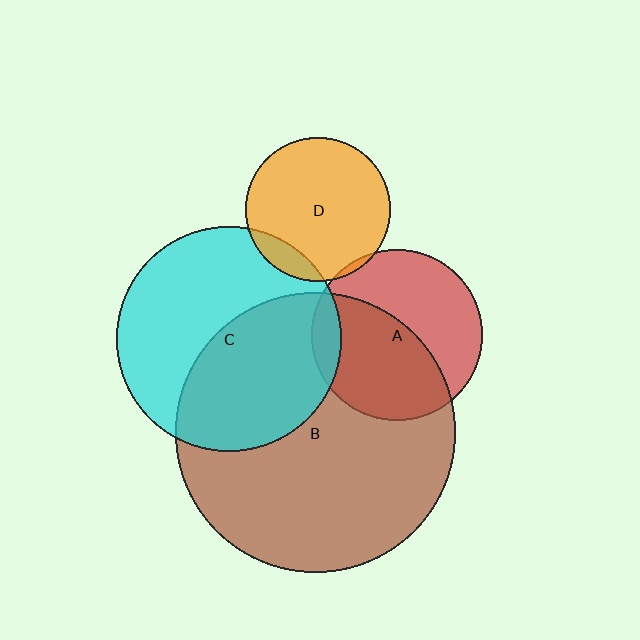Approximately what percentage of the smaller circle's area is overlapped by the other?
Approximately 10%.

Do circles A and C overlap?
Yes.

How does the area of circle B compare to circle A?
Approximately 2.7 times.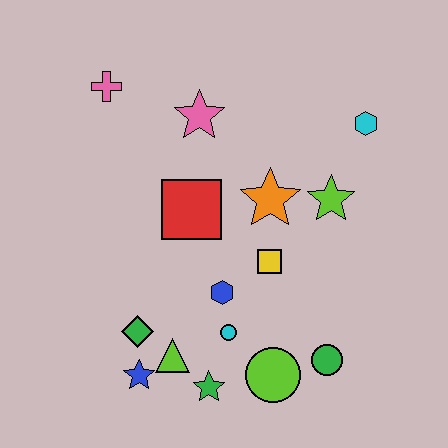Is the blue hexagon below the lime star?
Yes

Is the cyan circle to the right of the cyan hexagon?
No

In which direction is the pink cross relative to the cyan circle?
The pink cross is above the cyan circle.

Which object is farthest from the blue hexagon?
The pink cross is farthest from the blue hexagon.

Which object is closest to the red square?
The orange star is closest to the red square.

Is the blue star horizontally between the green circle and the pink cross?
Yes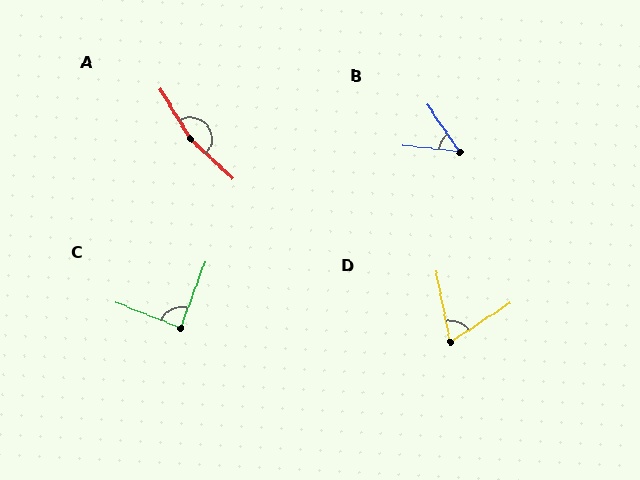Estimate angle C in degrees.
Approximately 89 degrees.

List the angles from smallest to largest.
B (50°), D (67°), C (89°), A (164°).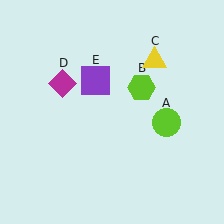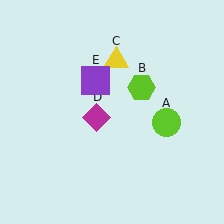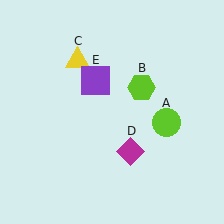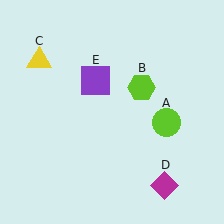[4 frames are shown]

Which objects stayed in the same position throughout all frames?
Lime circle (object A) and lime hexagon (object B) and purple square (object E) remained stationary.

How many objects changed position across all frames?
2 objects changed position: yellow triangle (object C), magenta diamond (object D).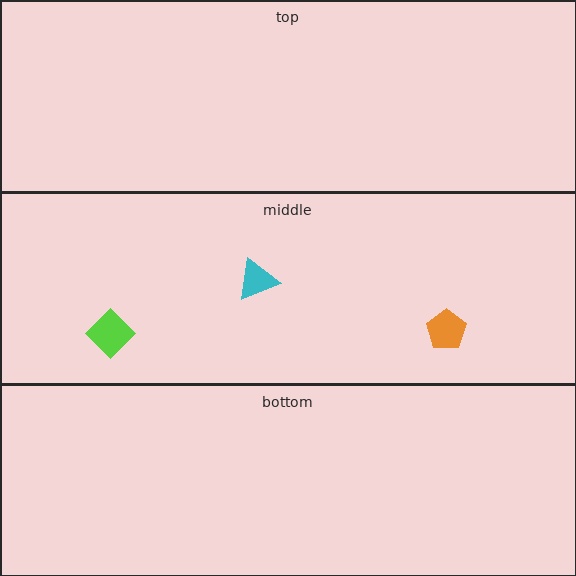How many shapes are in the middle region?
3.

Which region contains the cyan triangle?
The middle region.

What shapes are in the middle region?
The cyan triangle, the orange pentagon, the lime diamond.